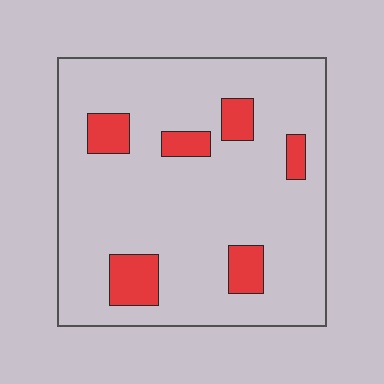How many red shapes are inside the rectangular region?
6.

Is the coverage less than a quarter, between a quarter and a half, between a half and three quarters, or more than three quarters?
Less than a quarter.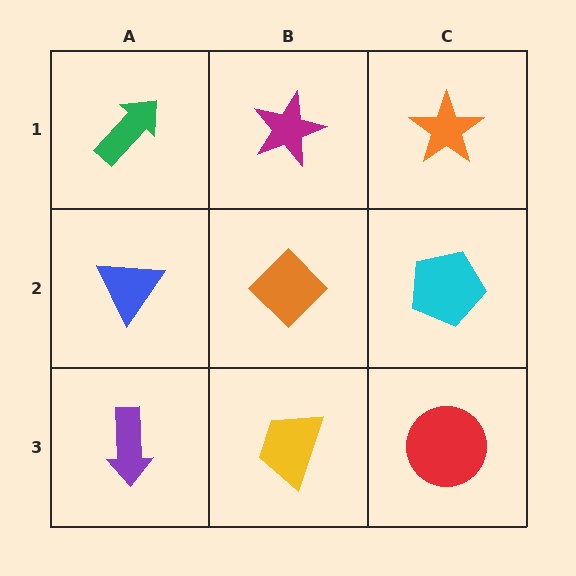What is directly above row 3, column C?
A cyan pentagon.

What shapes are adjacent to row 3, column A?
A blue triangle (row 2, column A), a yellow trapezoid (row 3, column B).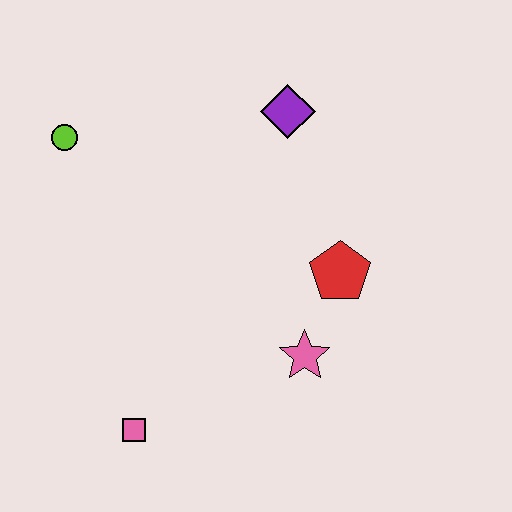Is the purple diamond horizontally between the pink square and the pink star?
Yes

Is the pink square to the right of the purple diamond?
No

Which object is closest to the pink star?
The red pentagon is closest to the pink star.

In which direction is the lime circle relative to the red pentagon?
The lime circle is to the left of the red pentagon.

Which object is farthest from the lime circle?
The pink star is farthest from the lime circle.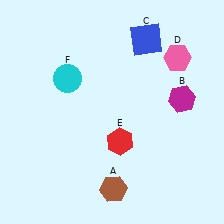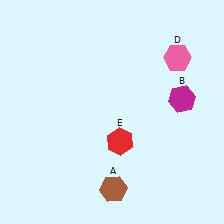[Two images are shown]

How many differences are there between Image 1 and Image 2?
There are 2 differences between the two images.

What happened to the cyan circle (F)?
The cyan circle (F) was removed in Image 2. It was in the top-left area of Image 1.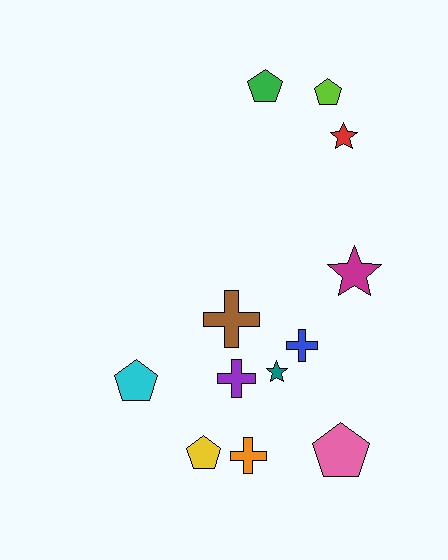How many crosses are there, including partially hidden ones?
There are 4 crosses.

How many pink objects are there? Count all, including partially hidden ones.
There is 1 pink object.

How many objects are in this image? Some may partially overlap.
There are 12 objects.